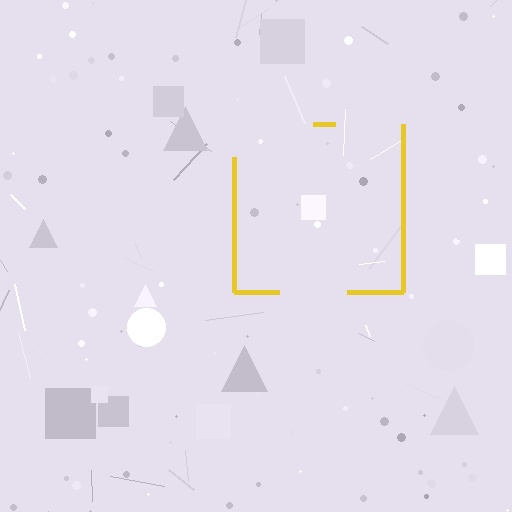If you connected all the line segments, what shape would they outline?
They would outline a square.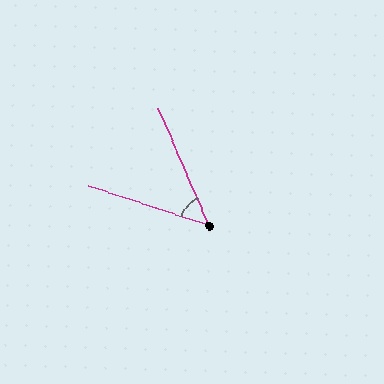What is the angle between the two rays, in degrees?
Approximately 49 degrees.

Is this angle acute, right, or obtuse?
It is acute.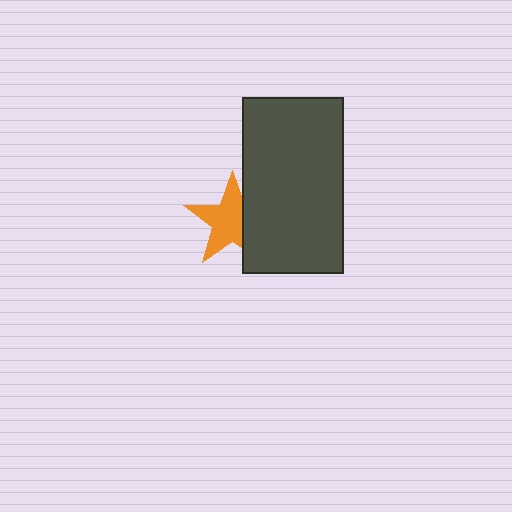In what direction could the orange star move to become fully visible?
The orange star could move left. That would shift it out from behind the dark gray rectangle entirely.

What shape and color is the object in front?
The object in front is a dark gray rectangle.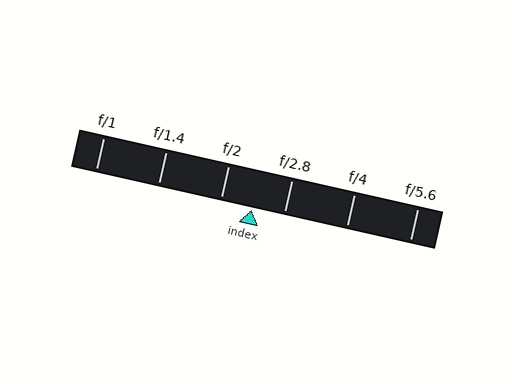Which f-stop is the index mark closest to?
The index mark is closest to f/2.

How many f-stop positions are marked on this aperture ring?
There are 6 f-stop positions marked.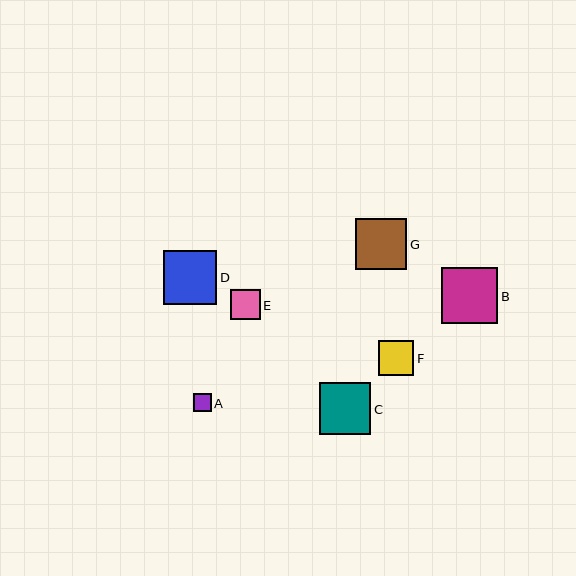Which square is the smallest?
Square A is the smallest with a size of approximately 17 pixels.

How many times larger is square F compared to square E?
Square F is approximately 1.2 times the size of square E.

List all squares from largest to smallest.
From largest to smallest: B, D, C, G, F, E, A.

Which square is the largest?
Square B is the largest with a size of approximately 56 pixels.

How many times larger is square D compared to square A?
Square D is approximately 3.1 times the size of square A.